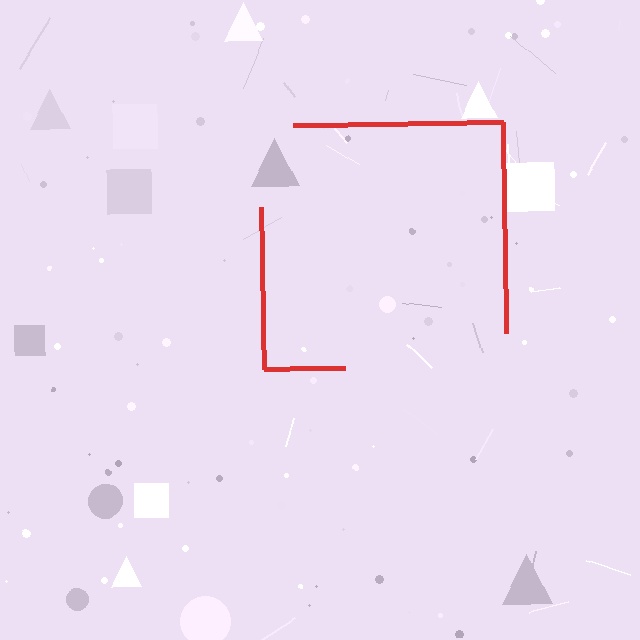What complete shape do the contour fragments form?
The contour fragments form a square.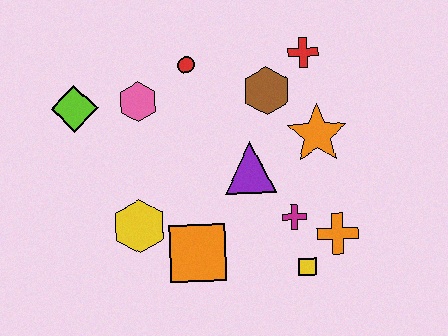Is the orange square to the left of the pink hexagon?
No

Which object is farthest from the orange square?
The red cross is farthest from the orange square.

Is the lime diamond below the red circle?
Yes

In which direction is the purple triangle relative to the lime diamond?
The purple triangle is to the right of the lime diamond.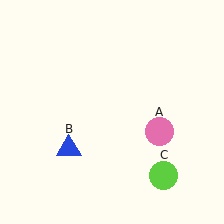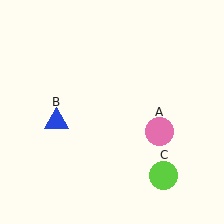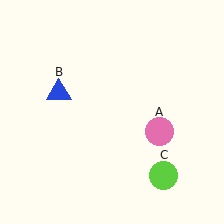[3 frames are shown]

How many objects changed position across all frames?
1 object changed position: blue triangle (object B).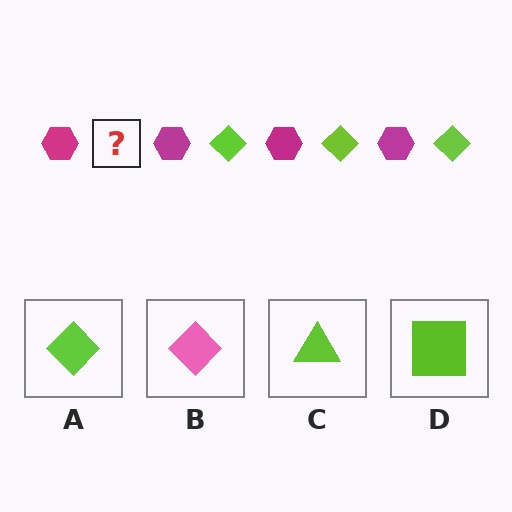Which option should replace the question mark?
Option A.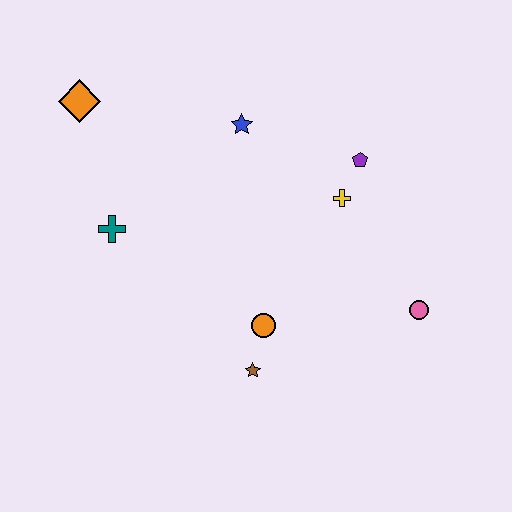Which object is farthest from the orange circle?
The orange diamond is farthest from the orange circle.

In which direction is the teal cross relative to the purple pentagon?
The teal cross is to the left of the purple pentagon.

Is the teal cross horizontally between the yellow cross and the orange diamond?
Yes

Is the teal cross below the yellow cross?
Yes